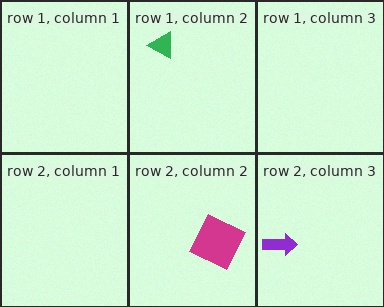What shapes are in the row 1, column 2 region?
The green triangle.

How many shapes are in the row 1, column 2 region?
1.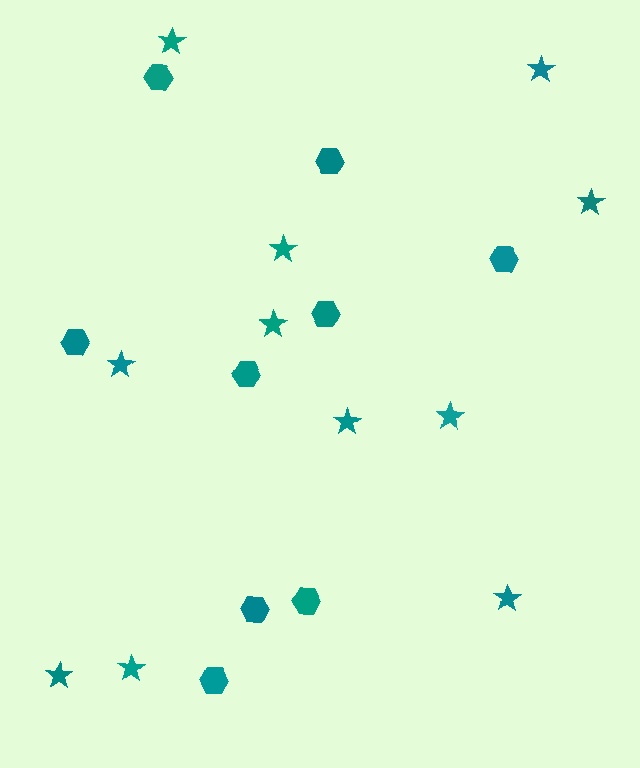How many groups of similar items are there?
There are 2 groups: one group of stars (11) and one group of hexagons (9).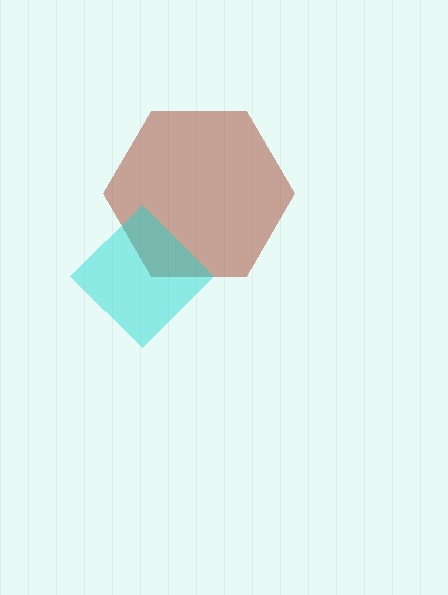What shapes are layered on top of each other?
The layered shapes are: a brown hexagon, a cyan diamond.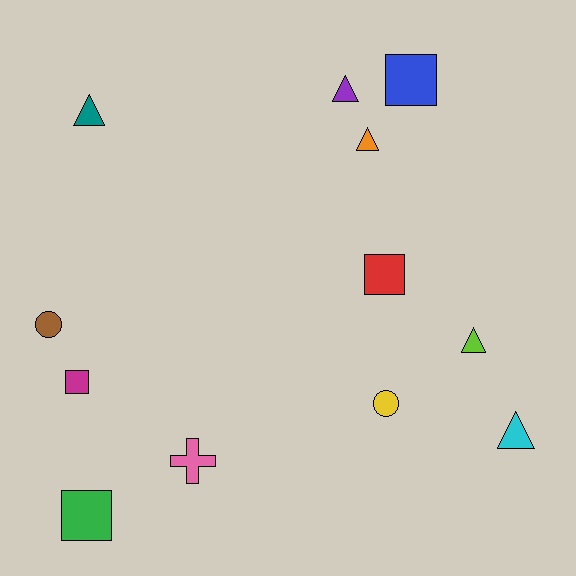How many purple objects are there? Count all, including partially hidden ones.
There is 1 purple object.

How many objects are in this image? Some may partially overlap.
There are 12 objects.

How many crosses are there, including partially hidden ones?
There is 1 cross.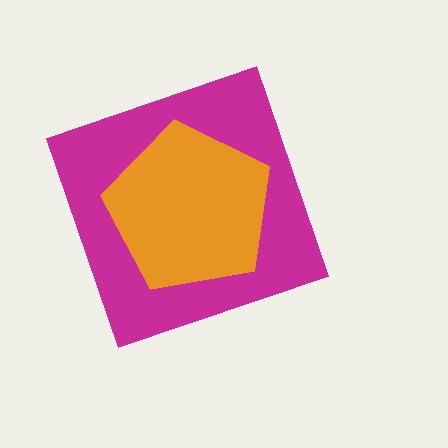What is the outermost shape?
The magenta diamond.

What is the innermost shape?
The orange pentagon.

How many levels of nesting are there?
2.